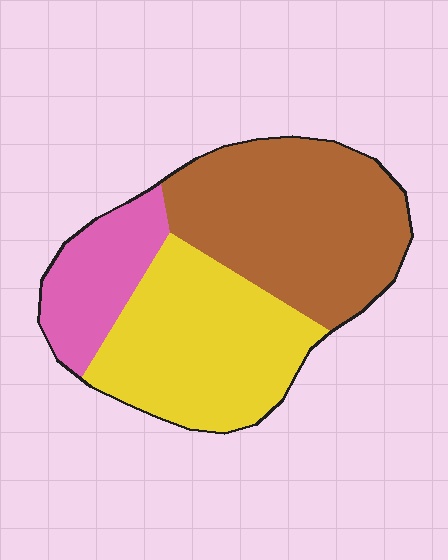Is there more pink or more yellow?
Yellow.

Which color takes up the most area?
Brown, at roughly 45%.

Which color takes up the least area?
Pink, at roughly 20%.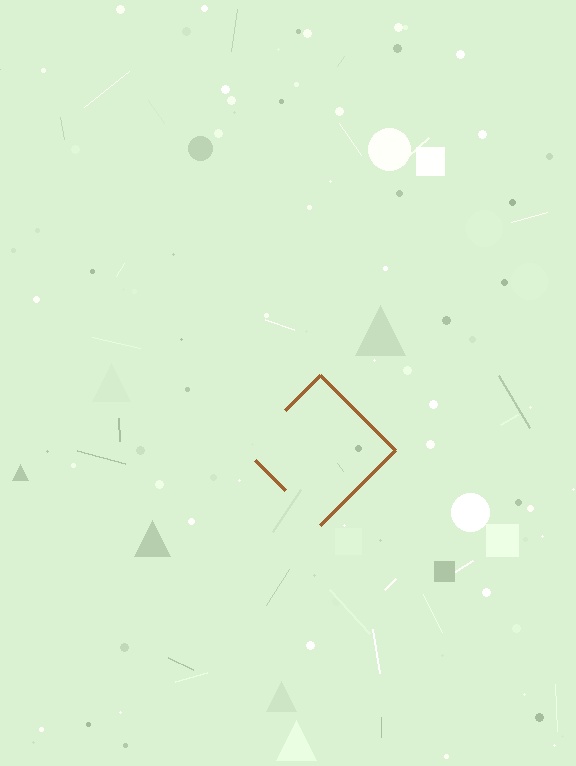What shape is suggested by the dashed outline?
The dashed outline suggests a diamond.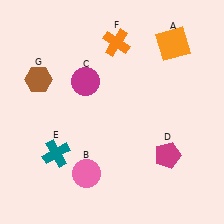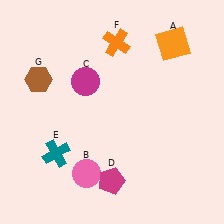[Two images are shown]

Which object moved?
The magenta pentagon (D) moved left.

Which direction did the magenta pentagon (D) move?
The magenta pentagon (D) moved left.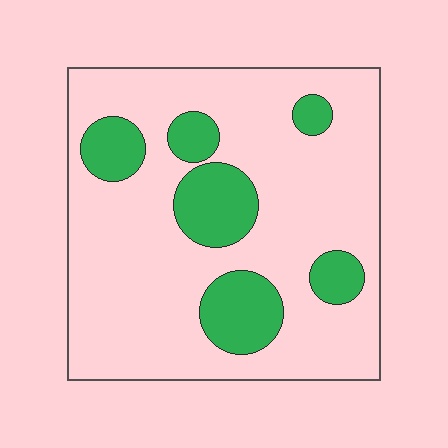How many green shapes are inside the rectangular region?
6.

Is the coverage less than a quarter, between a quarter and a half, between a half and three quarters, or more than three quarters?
Less than a quarter.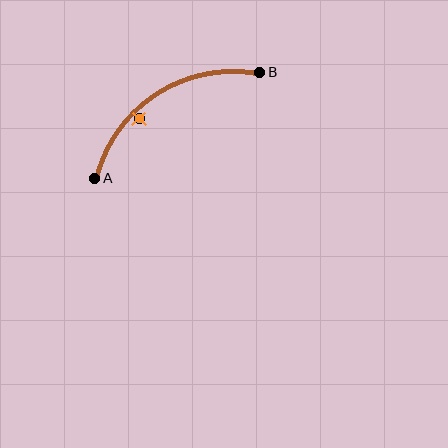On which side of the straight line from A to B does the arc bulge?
The arc bulges above the straight line connecting A and B.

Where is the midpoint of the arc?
The arc midpoint is the point on the curve farthest from the straight line joining A and B. It sits above that line.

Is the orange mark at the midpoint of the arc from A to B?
No — the orange mark does not lie on the arc at all. It sits slightly inside the curve.